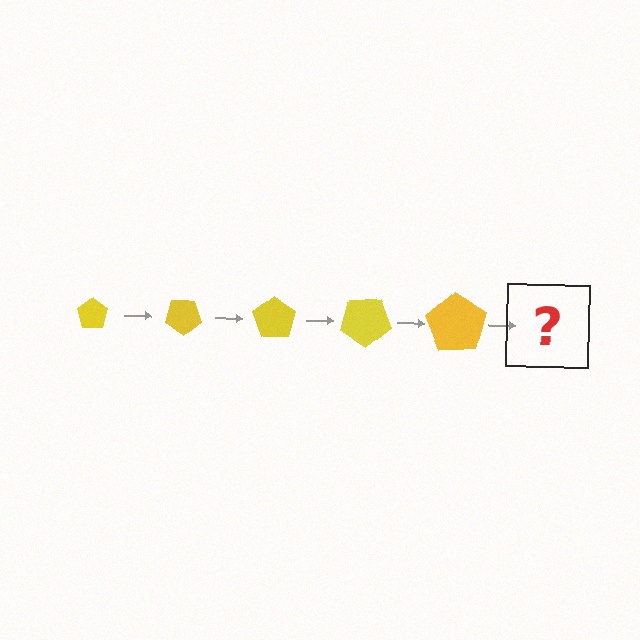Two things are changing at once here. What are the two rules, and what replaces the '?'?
The two rules are that the pentagon grows larger each step and it rotates 35 degrees each step. The '?' should be a pentagon, larger than the previous one and rotated 175 degrees from the start.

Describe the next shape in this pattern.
It should be a pentagon, larger than the previous one and rotated 175 degrees from the start.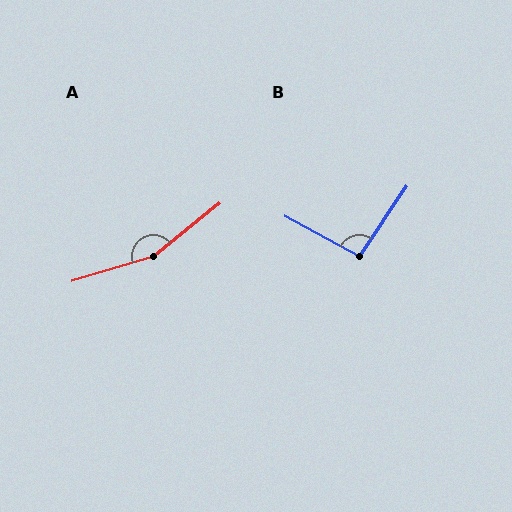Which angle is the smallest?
B, at approximately 96 degrees.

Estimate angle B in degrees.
Approximately 96 degrees.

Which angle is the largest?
A, at approximately 158 degrees.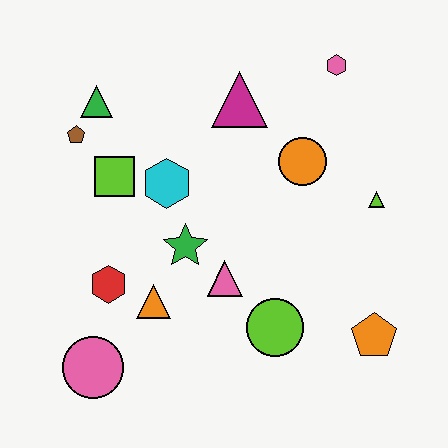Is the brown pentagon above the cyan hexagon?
Yes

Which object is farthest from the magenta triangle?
The pink circle is farthest from the magenta triangle.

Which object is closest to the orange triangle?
The red hexagon is closest to the orange triangle.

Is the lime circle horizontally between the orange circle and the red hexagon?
Yes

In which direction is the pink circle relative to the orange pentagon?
The pink circle is to the left of the orange pentagon.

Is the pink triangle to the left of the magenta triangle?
Yes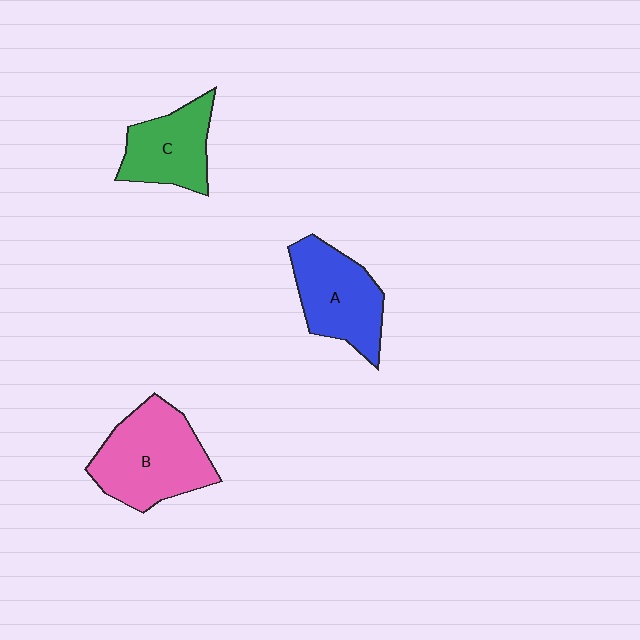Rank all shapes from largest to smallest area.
From largest to smallest: B (pink), A (blue), C (green).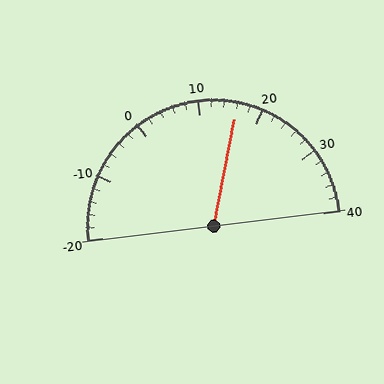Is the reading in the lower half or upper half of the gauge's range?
The reading is in the upper half of the range (-20 to 40).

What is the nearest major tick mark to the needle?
The nearest major tick mark is 20.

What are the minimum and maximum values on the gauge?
The gauge ranges from -20 to 40.